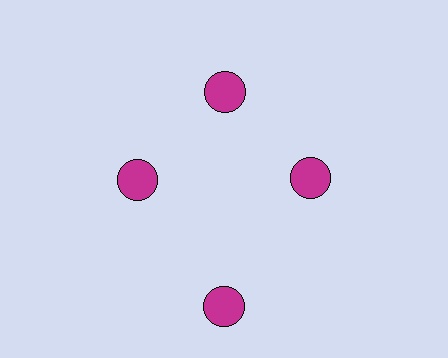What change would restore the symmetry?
The symmetry would be restored by moving it inward, back onto the ring so that all 4 circles sit at equal angles and equal distance from the center.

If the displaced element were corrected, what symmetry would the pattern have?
It would have 4-fold rotational symmetry — the pattern would map onto itself every 90 degrees.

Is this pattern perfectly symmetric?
No. The 4 magenta circles are arranged in a ring, but one element near the 6 o'clock position is pushed outward from the center, breaking the 4-fold rotational symmetry.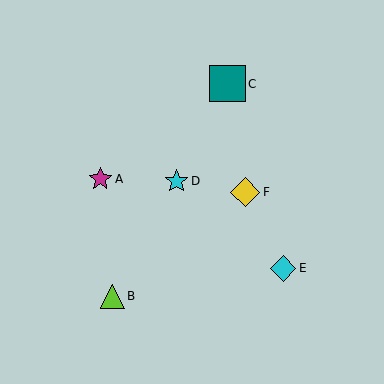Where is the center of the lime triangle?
The center of the lime triangle is at (112, 296).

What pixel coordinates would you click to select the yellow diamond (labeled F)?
Click at (245, 192) to select the yellow diamond F.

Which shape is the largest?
The teal square (labeled C) is the largest.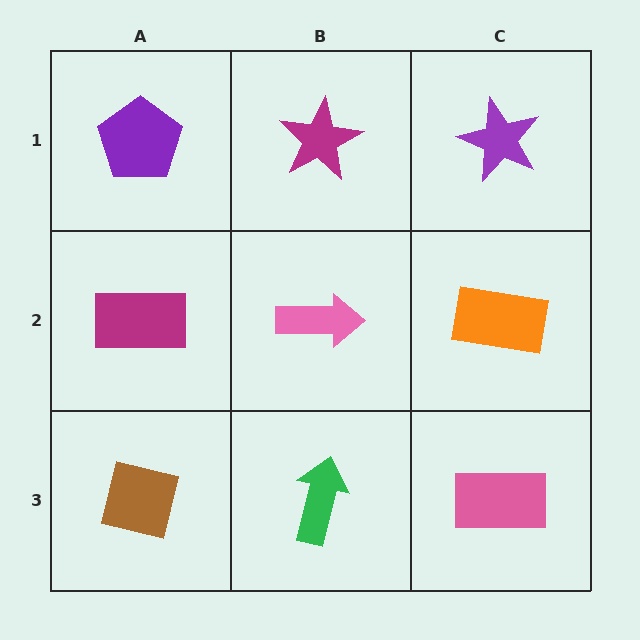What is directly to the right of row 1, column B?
A purple star.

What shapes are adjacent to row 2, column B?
A magenta star (row 1, column B), a green arrow (row 3, column B), a magenta rectangle (row 2, column A), an orange rectangle (row 2, column C).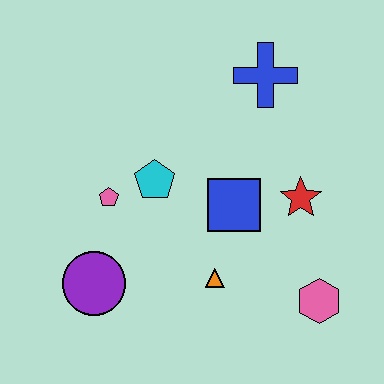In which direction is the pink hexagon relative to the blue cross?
The pink hexagon is below the blue cross.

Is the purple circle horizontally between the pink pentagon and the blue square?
No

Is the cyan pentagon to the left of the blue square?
Yes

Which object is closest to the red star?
The blue square is closest to the red star.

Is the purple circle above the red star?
No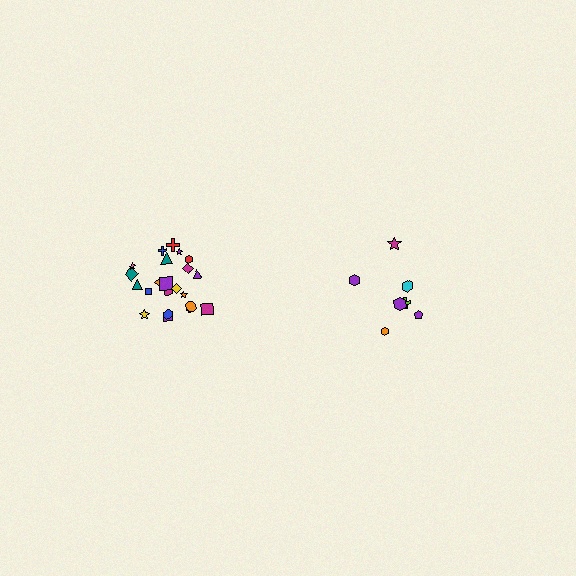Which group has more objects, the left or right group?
The left group.